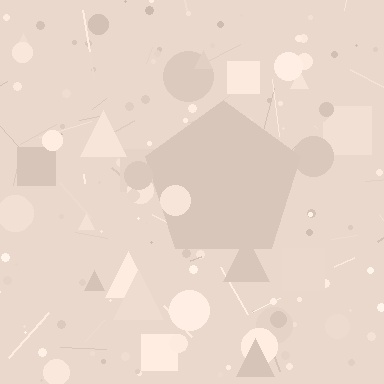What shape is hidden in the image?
A pentagon is hidden in the image.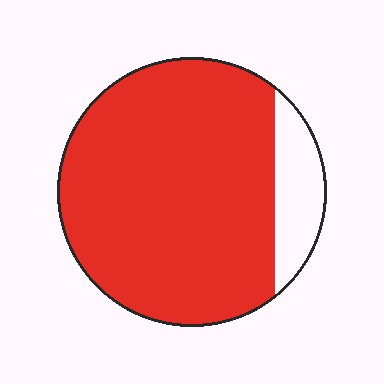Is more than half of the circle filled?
Yes.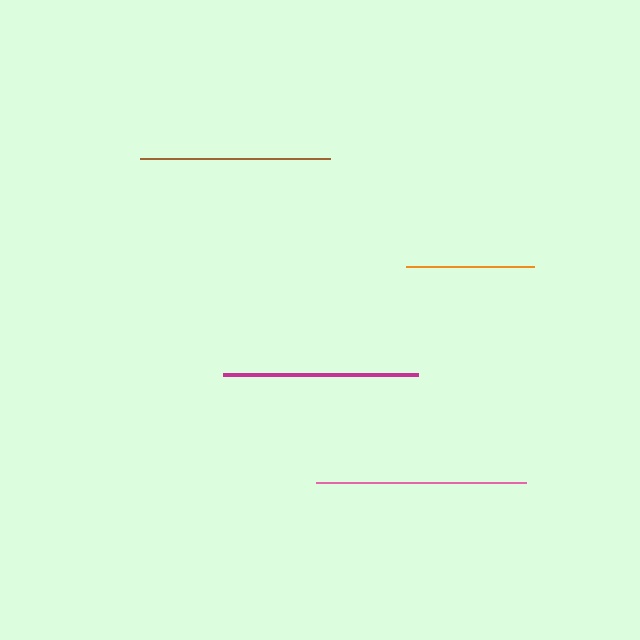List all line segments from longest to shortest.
From longest to shortest: pink, magenta, brown, orange.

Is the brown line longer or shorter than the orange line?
The brown line is longer than the orange line.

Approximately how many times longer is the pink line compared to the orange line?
The pink line is approximately 1.6 times the length of the orange line.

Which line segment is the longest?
The pink line is the longest at approximately 210 pixels.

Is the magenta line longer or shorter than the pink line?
The pink line is longer than the magenta line.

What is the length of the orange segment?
The orange segment is approximately 128 pixels long.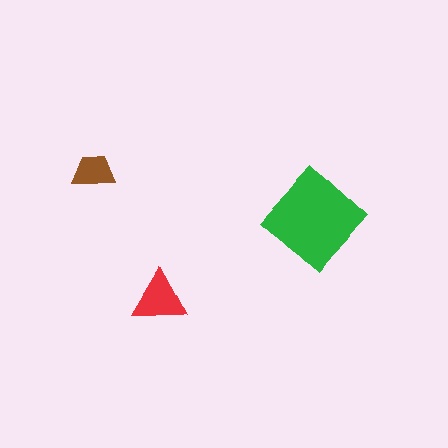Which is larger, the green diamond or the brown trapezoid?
The green diamond.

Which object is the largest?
The green diamond.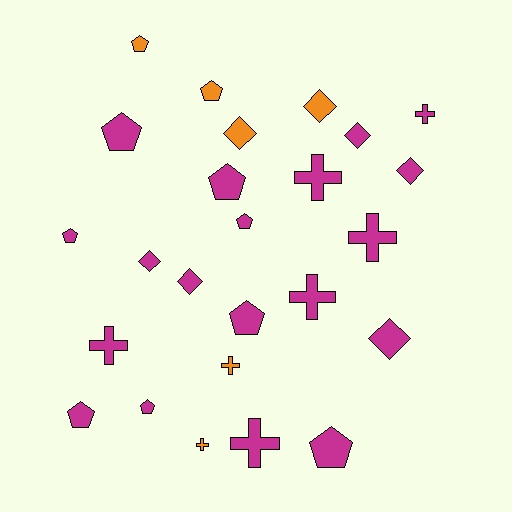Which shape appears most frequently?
Pentagon, with 10 objects.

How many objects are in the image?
There are 25 objects.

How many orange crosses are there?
There are 2 orange crosses.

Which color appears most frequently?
Magenta, with 19 objects.